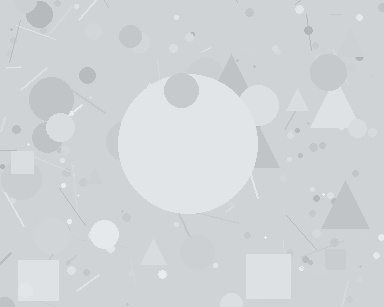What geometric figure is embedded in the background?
A circle is embedded in the background.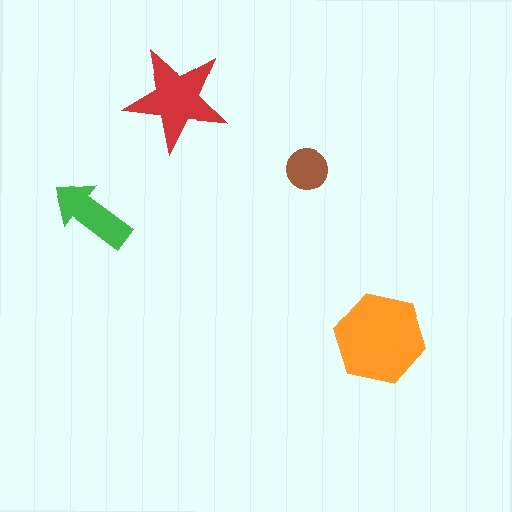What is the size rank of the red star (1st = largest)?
2nd.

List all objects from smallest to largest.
The brown circle, the green arrow, the red star, the orange hexagon.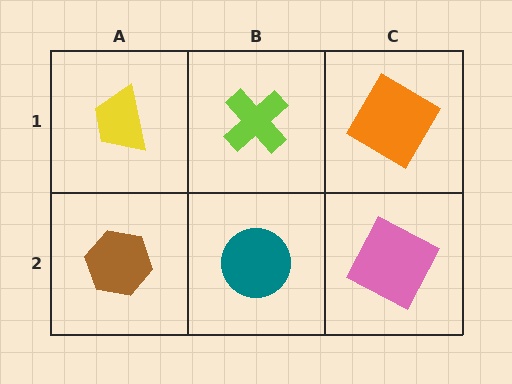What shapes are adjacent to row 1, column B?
A teal circle (row 2, column B), a yellow trapezoid (row 1, column A), an orange diamond (row 1, column C).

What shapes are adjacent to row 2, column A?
A yellow trapezoid (row 1, column A), a teal circle (row 2, column B).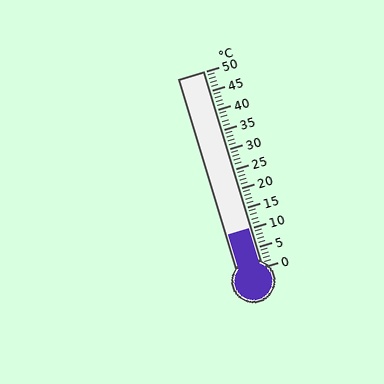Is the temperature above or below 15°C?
The temperature is below 15°C.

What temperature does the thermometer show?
The thermometer shows approximately 10°C.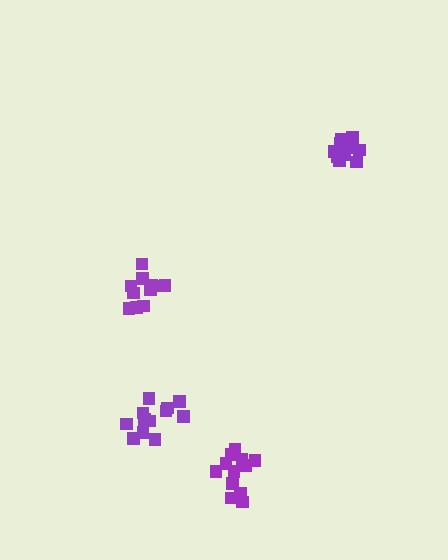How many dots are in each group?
Group 1: 11 dots, Group 2: 11 dots, Group 3: 12 dots, Group 4: 12 dots (46 total).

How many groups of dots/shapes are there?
There are 4 groups.